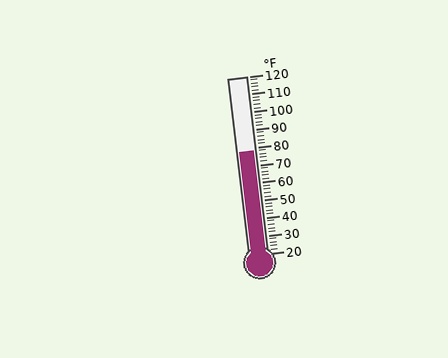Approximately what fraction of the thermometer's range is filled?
The thermometer is filled to approximately 60% of its range.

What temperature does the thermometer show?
The thermometer shows approximately 78°F.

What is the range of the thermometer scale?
The thermometer scale ranges from 20°F to 120°F.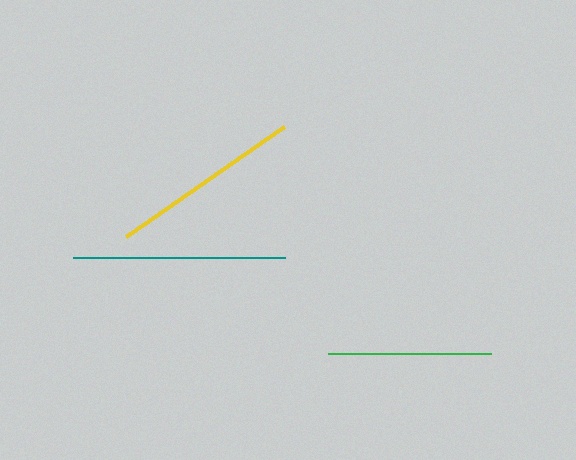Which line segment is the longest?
The teal line is the longest at approximately 211 pixels.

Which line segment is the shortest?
The green line is the shortest at approximately 163 pixels.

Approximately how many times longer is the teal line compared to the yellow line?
The teal line is approximately 1.1 times the length of the yellow line.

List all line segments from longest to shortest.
From longest to shortest: teal, yellow, green.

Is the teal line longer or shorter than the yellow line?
The teal line is longer than the yellow line.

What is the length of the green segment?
The green segment is approximately 163 pixels long.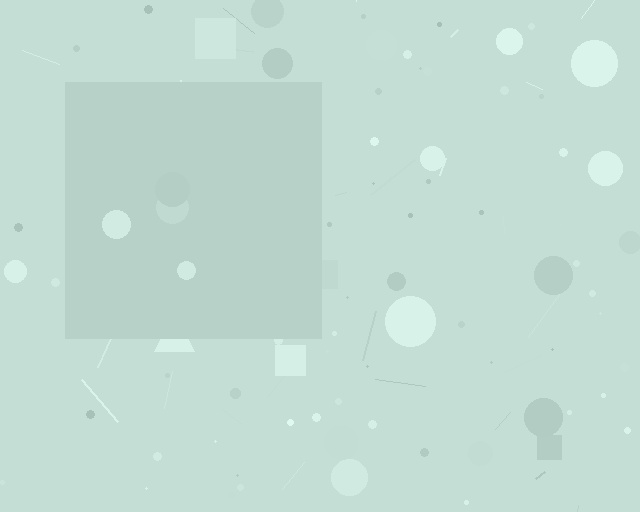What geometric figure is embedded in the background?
A square is embedded in the background.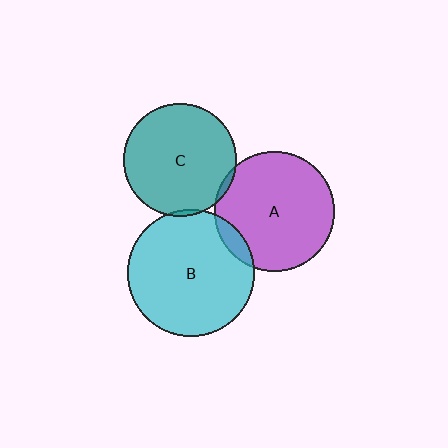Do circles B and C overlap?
Yes.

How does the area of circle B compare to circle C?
Approximately 1.3 times.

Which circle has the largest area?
Circle B (cyan).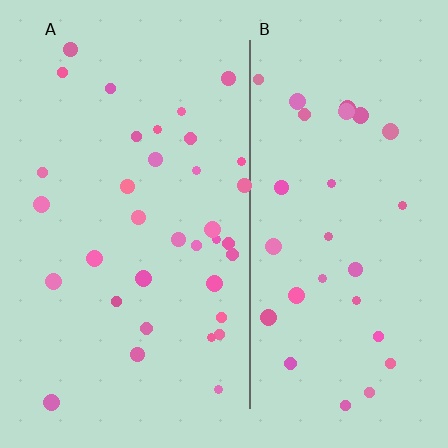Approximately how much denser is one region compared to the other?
Approximately 1.2× — region A over region B.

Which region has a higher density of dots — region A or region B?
A (the left).